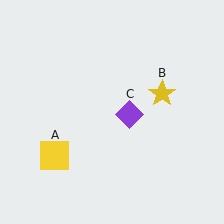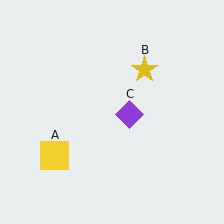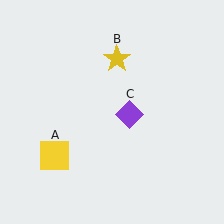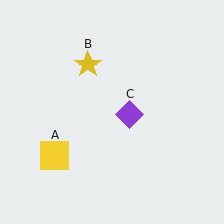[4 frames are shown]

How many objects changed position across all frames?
1 object changed position: yellow star (object B).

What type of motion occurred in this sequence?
The yellow star (object B) rotated counterclockwise around the center of the scene.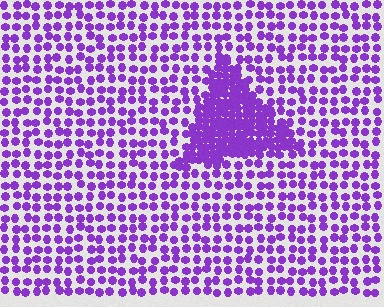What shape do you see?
I see a triangle.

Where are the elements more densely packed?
The elements are more densely packed inside the triangle boundary.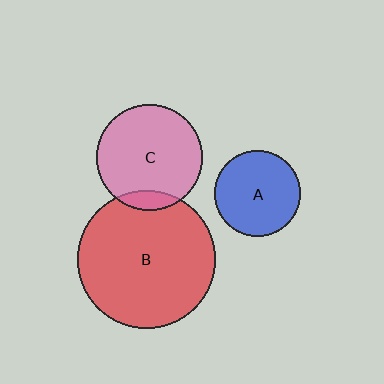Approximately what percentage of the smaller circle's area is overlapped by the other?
Approximately 10%.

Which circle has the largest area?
Circle B (red).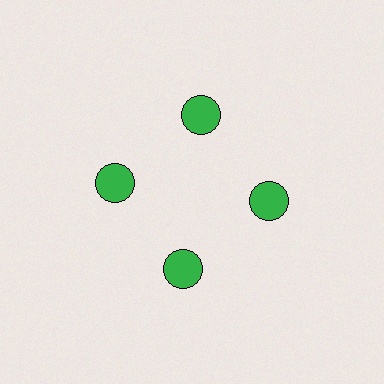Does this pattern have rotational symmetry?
Yes, this pattern has 4-fold rotational symmetry. It looks the same after rotating 90 degrees around the center.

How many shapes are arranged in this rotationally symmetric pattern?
There are 4 shapes, arranged in 4 groups of 1.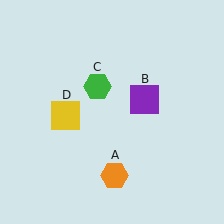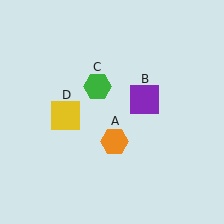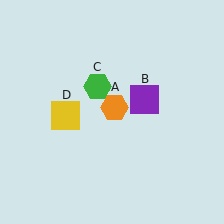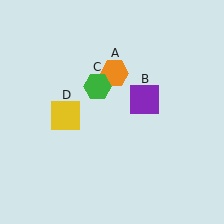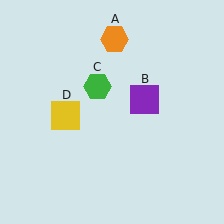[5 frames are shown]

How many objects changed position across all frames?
1 object changed position: orange hexagon (object A).